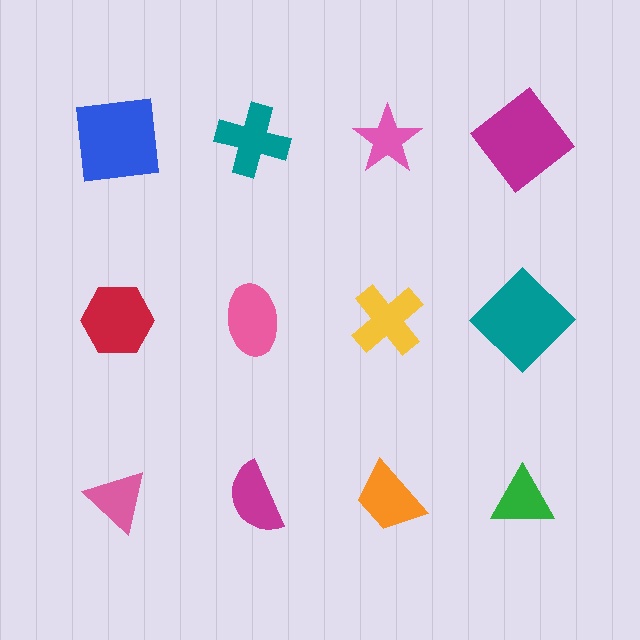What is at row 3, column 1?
A pink triangle.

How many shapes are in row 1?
4 shapes.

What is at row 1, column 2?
A teal cross.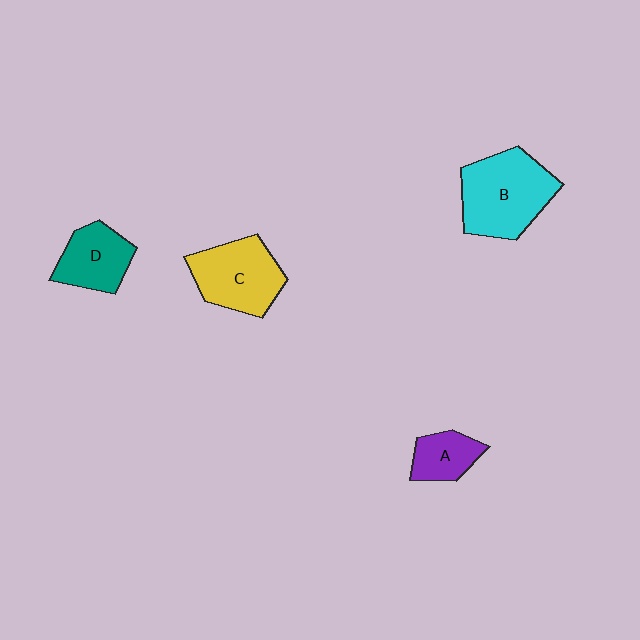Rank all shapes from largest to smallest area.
From largest to smallest: B (cyan), C (yellow), D (teal), A (purple).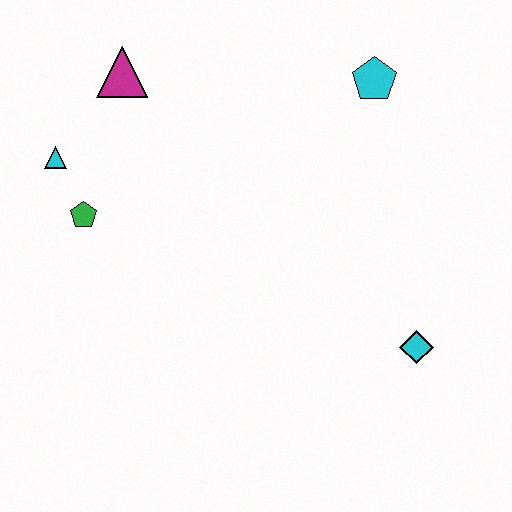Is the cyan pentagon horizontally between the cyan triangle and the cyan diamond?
Yes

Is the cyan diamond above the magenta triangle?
No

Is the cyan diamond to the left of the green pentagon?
No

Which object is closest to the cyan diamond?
The cyan pentagon is closest to the cyan diamond.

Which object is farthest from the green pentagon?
The cyan diamond is farthest from the green pentagon.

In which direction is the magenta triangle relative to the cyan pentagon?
The magenta triangle is to the left of the cyan pentagon.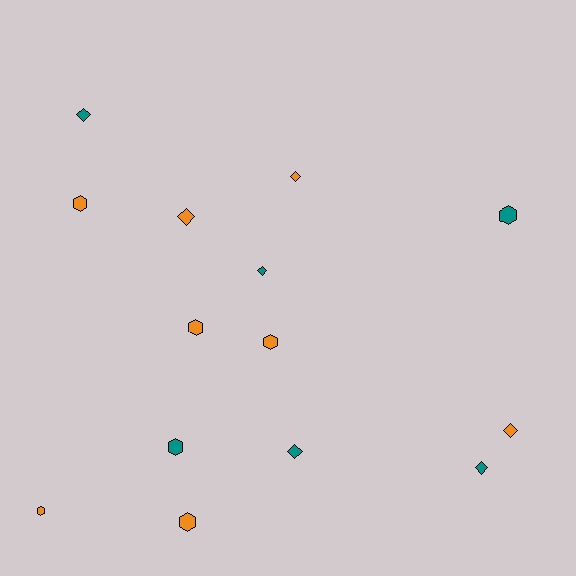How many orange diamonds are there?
There are 3 orange diamonds.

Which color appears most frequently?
Orange, with 8 objects.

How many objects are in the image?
There are 14 objects.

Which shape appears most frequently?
Hexagon, with 7 objects.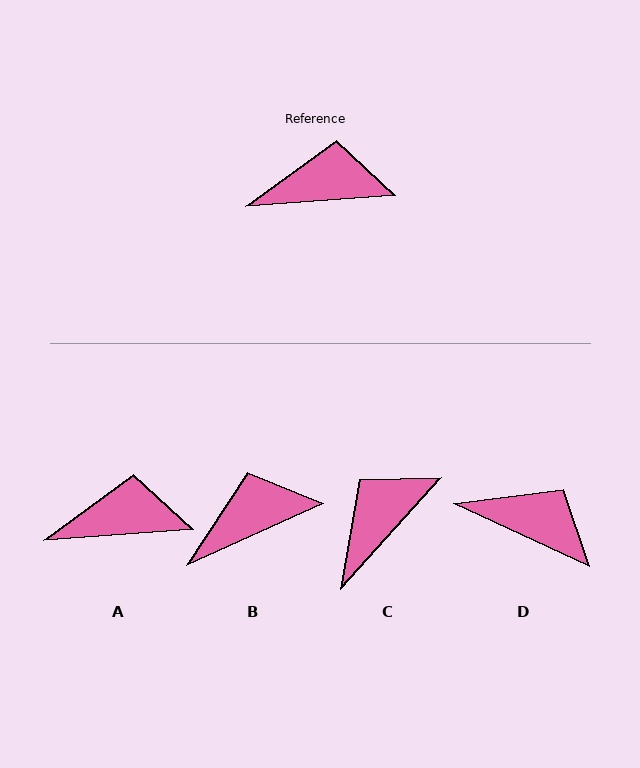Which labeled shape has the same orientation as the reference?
A.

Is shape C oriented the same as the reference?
No, it is off by about 44 degrees.